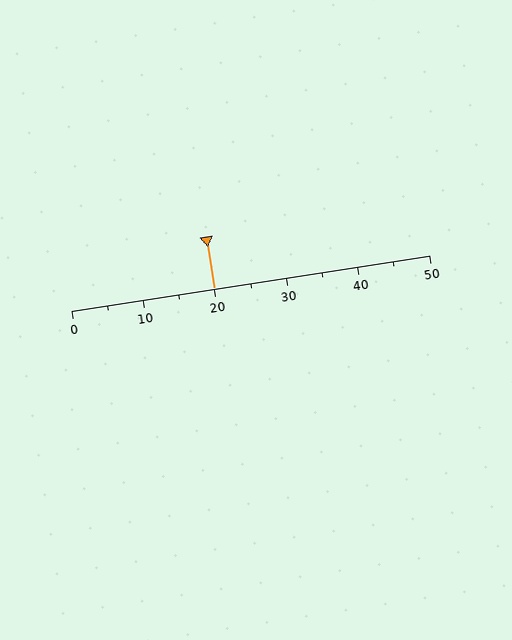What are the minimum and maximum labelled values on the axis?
The axis runs from 0 to 50.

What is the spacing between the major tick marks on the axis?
The major ticks are spaced 10 apart.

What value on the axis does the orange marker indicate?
The marker indicates approximately 20.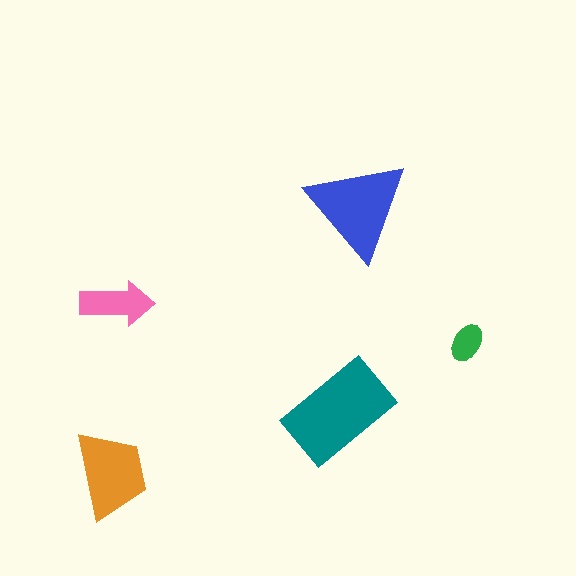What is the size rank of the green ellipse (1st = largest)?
5th.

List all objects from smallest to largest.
The green ellipse, the pink arrow, the orange trapezoid, the blue triangle, the teal rectangle.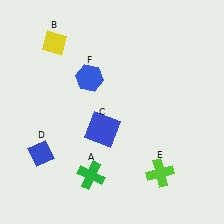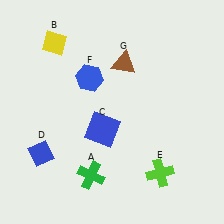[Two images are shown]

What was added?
A brown triangle (G) was added in Image 2.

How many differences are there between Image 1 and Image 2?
There is 1 difference between the two images.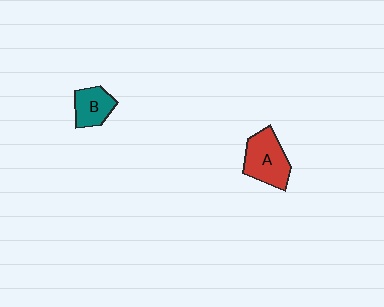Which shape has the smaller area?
Shape B (teal).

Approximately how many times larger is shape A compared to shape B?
Approximately 1.5 times.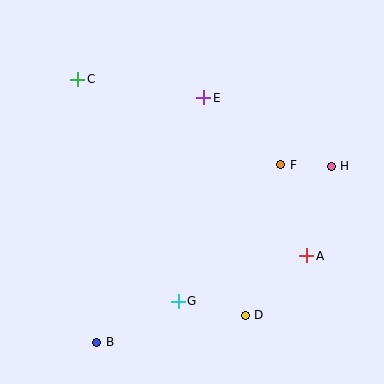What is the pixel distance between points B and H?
The distance between B and H is 293 pixels.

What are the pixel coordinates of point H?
Point H is at (331, 166).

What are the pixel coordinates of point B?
Point B is at (97, 342).